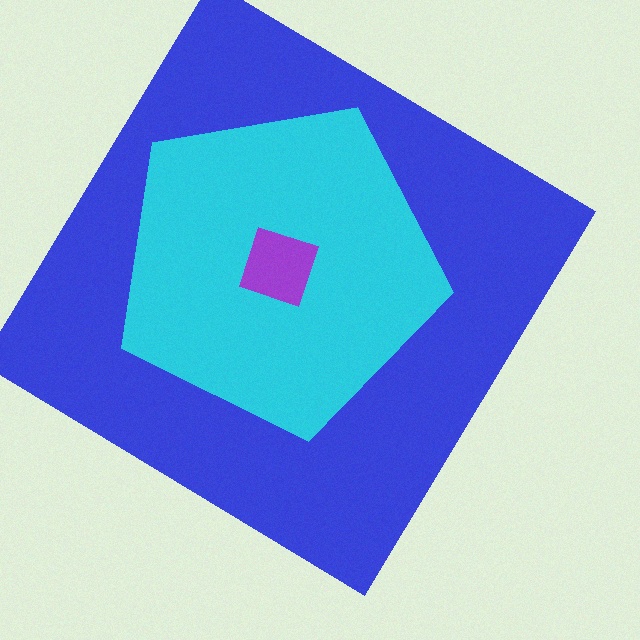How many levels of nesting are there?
3.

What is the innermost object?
The purple diamond.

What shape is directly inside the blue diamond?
The cyan pentagon.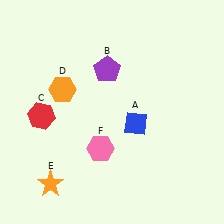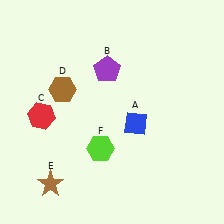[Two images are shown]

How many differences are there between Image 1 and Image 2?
There are 3 differences between the two images.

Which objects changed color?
D changed from orange to brown. E changed from orange to brown. F changed from pink to lime.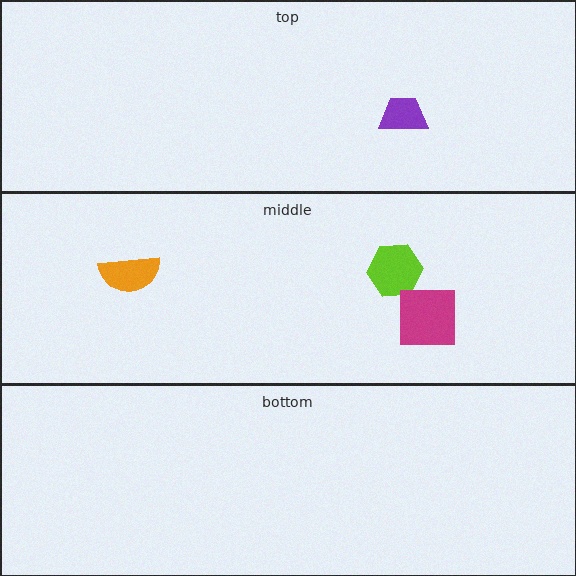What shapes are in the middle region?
The orange semicircle, the lime hexagon, the magenta square.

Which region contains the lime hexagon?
The middle region.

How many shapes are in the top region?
1.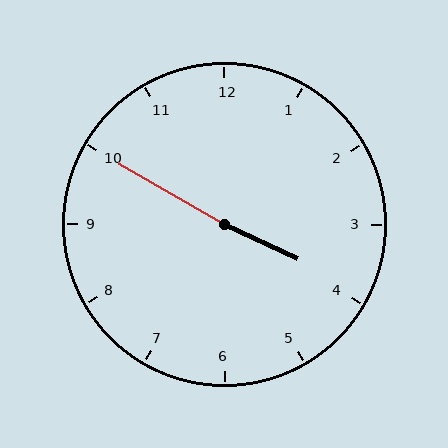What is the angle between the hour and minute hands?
Approximately 175 degrees.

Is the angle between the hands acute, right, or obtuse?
It is obtuse.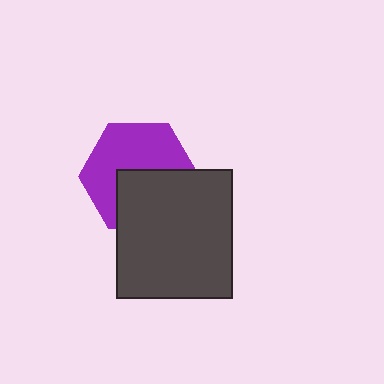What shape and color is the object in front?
The object in front is a dark gray rectangle.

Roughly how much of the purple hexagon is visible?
About half of it is visible (roughly 56%).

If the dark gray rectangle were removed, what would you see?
You would see the complete purple hexagon.